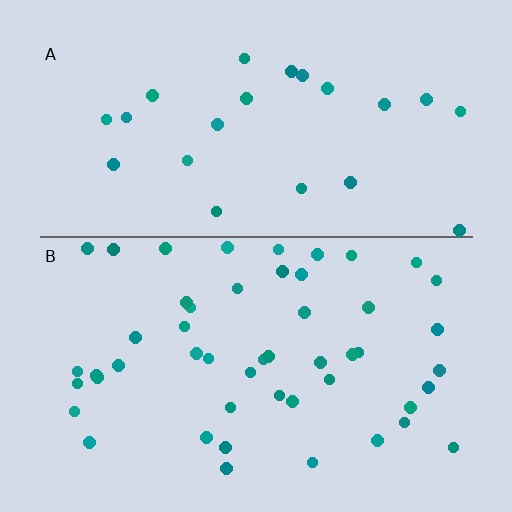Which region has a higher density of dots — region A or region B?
B (the bottom).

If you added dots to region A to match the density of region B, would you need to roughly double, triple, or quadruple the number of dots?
Approximately double.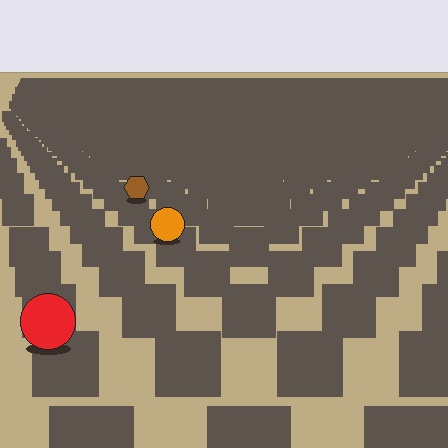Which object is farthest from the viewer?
The brown hexagon is farthest from the viewer. It appears smaller and the ground texture around it is denser.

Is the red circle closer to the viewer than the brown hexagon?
Yes. The red circle is closer — you can tell from the texture gradient: the ground texture is coarser near it.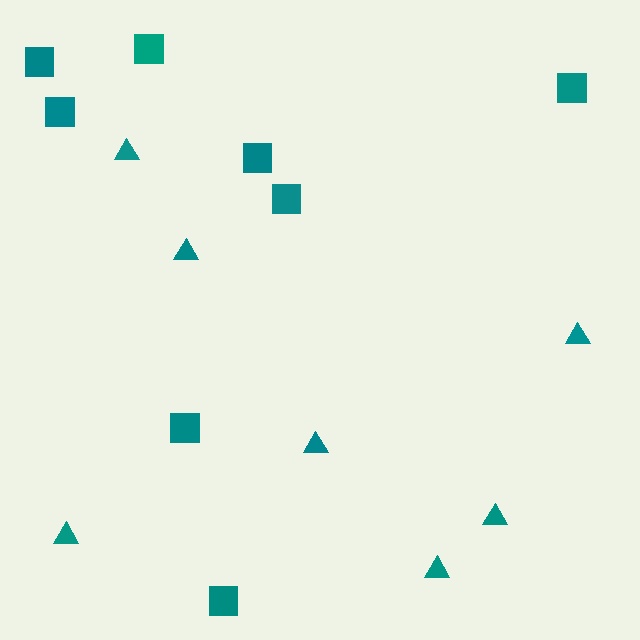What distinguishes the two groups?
There are 2 groups: one group of triangles (7) and one group of squares (8).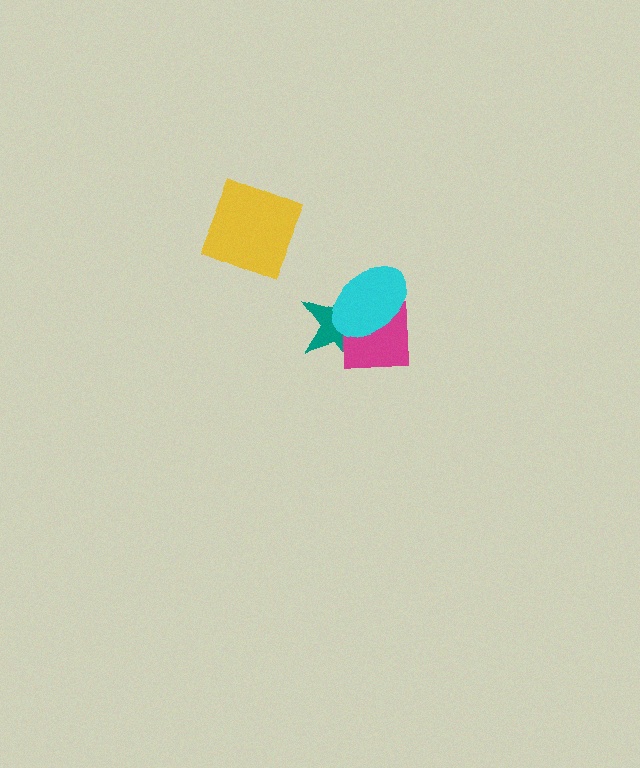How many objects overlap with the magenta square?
2 objects overlap with the magenta square.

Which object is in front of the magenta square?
The cyan ellipse is in front of the magenta square.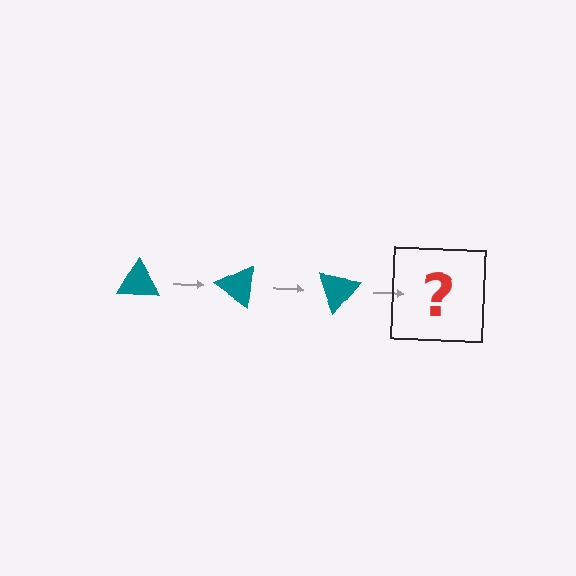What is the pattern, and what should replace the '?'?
The pattern is that the triangle rotates 35 degrees each step. The '?' should be a teal triangle rotated 105 degrees.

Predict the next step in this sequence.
The next step is a teal triangle rotated 105 degrees.